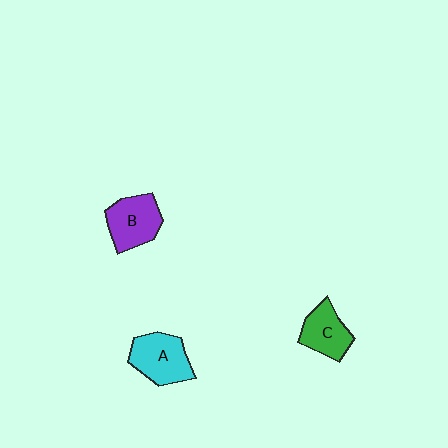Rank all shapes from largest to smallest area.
From largest to smallest: A (cyan), B (purple), C (green).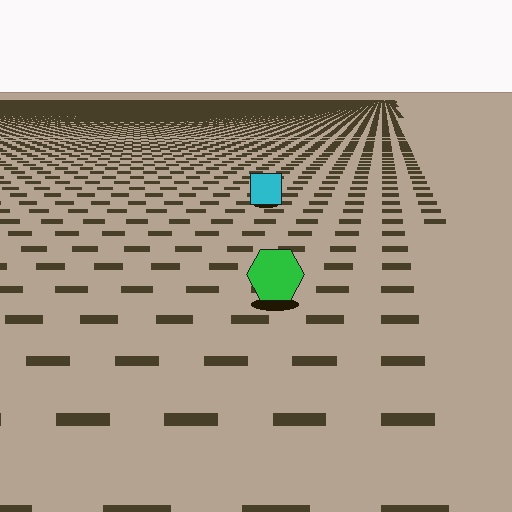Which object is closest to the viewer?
The green hexagon is closest. The texture marks near it are larger and more spread out.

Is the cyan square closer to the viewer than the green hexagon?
No. The green hexagon is closer — you can tell from the texture gradient: the ground texture is coarser near it.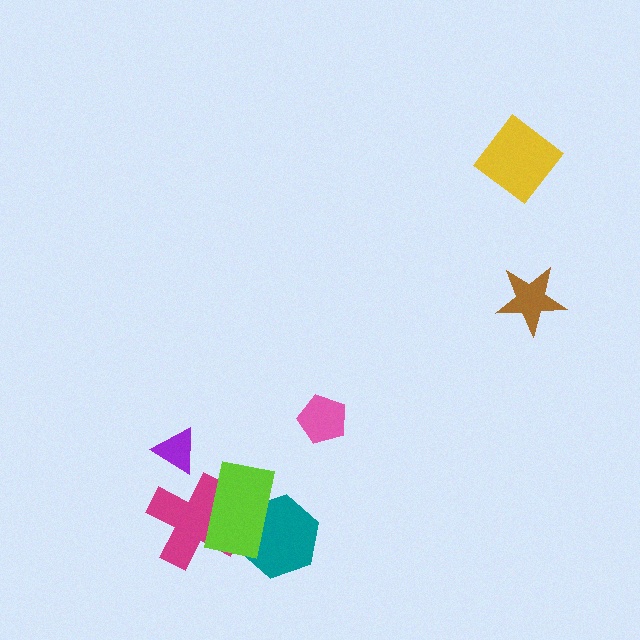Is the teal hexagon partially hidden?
Yes, it is partially covered by another shape.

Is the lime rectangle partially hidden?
No, no other shape covers it.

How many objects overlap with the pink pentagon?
0 objects overlap with the pink pentagon.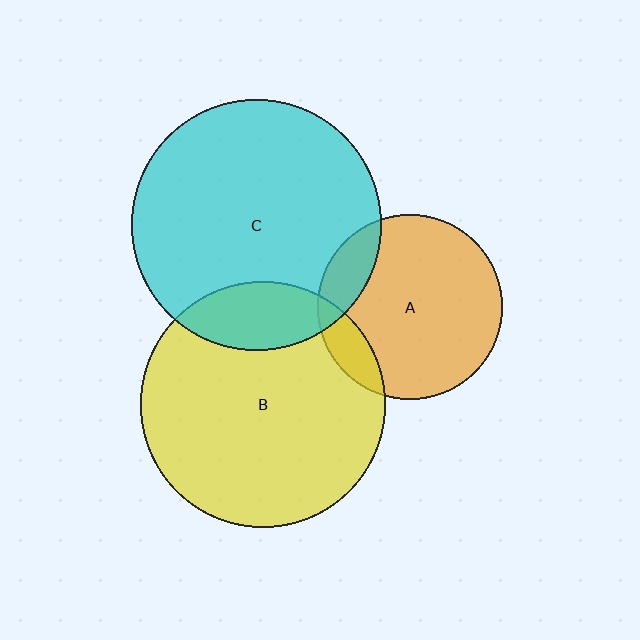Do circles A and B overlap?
Yes.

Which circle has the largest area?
Circle C (cyan).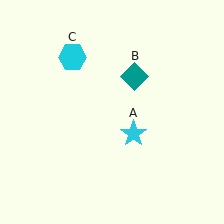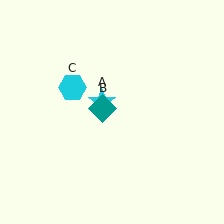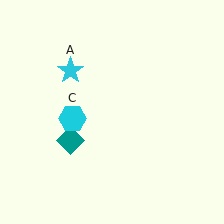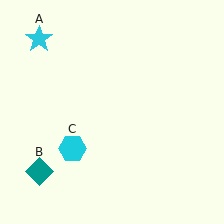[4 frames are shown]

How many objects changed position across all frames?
3 objects changed position: cyan star (object A), teal diamond (object B), cyan hexagon (object C).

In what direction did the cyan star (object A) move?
The cyan star (object A) moved up and to the left.